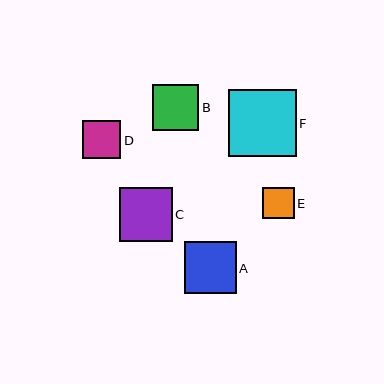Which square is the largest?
Square F is the largest with a size of approximately 67 pixels.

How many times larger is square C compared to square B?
Square C is approximately 1.2 times the size of square B.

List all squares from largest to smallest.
From largest to smallest: F, C, A, B, D, E.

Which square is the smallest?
Square E is the smallest with a size of approximately 32 pixels.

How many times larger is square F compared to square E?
Square F is approximately 2.1 times the size of square E.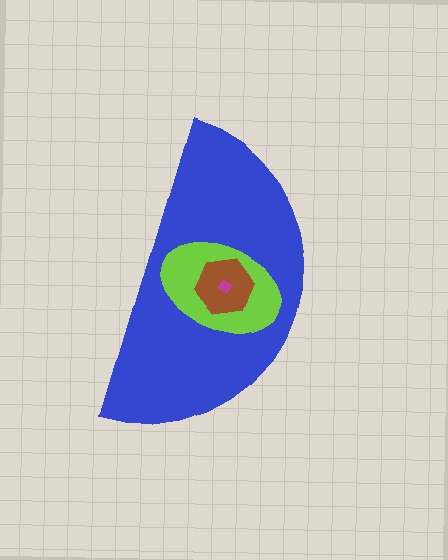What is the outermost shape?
The blue semicircle.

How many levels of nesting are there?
4.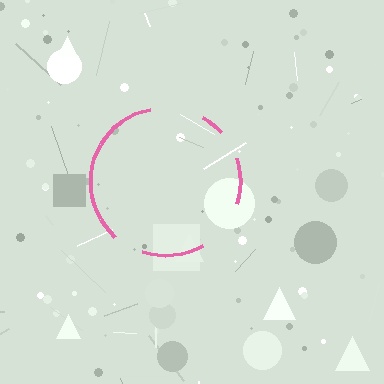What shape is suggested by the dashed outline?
The dashed outline suggests a circle.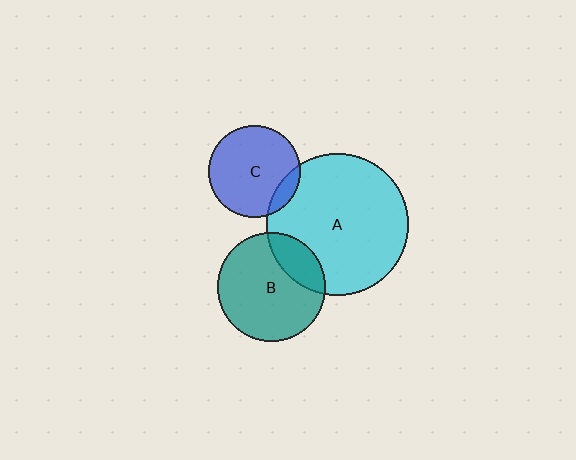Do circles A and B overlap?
Yes.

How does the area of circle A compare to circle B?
Approximately 1.7 times.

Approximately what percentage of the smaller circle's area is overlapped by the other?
Approximately 20%.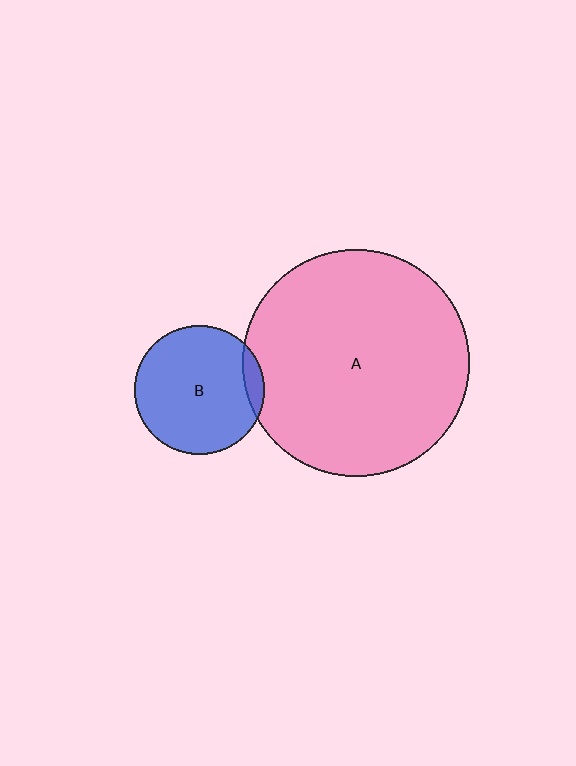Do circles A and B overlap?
Yes.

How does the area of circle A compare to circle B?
Approximately 3.1 times.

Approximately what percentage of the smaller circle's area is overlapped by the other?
Approximately 10%.